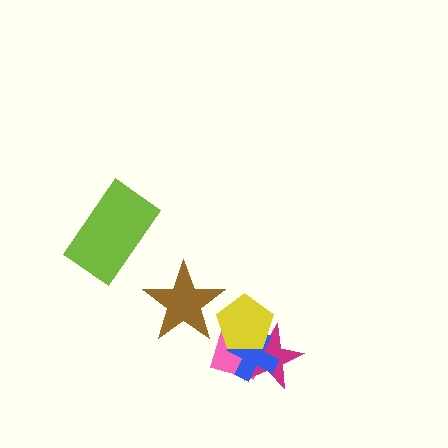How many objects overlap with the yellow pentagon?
4 objects overlap with the yellow pentagon.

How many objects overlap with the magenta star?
3 objects overlap with the magenta star.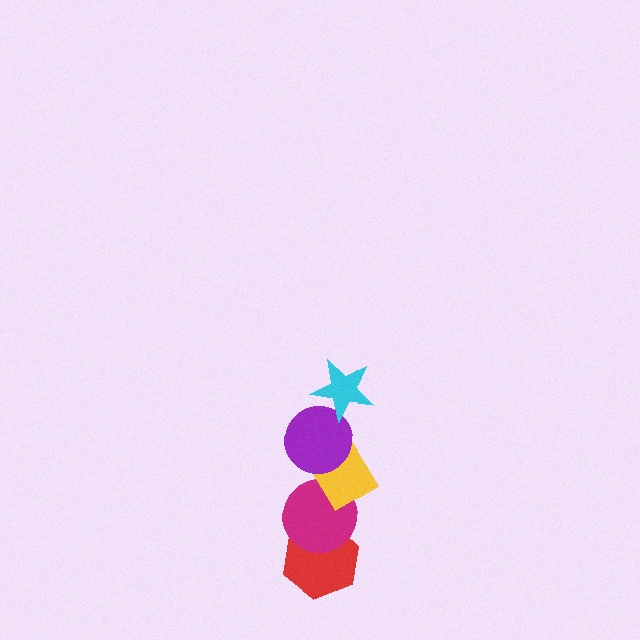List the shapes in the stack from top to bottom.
From top to bottom: the cyan star, the purple circle, the yellow diamond, the magenta circle, the red hexagon.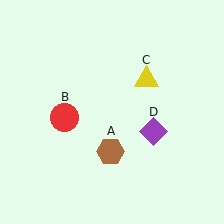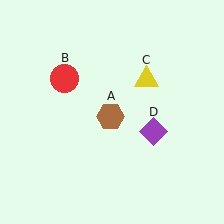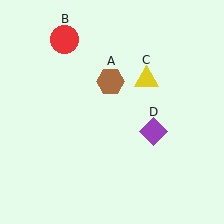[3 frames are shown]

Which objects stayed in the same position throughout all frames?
Yellow triangle (object C) and purple diamond (object D) remained stationary.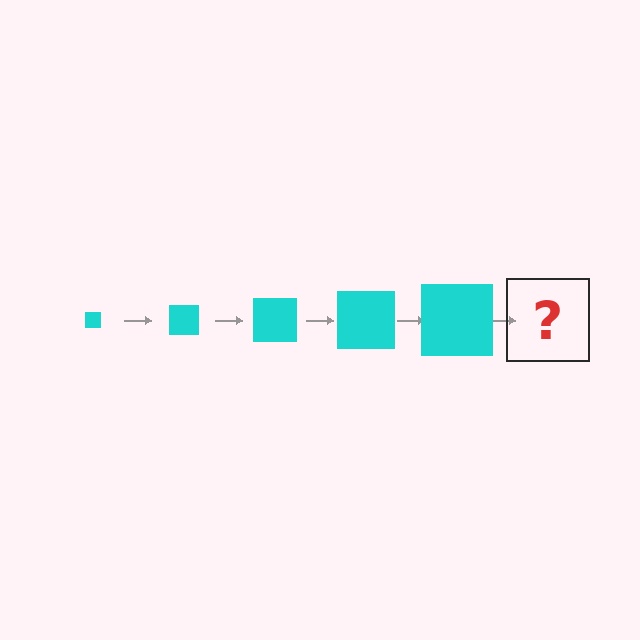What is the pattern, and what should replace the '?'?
The pattern is that the square gets progressively larger each step. The '?' should be a cyan square, larger than the previous one.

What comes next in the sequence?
The next element should be a cyan square, larger than the previous one.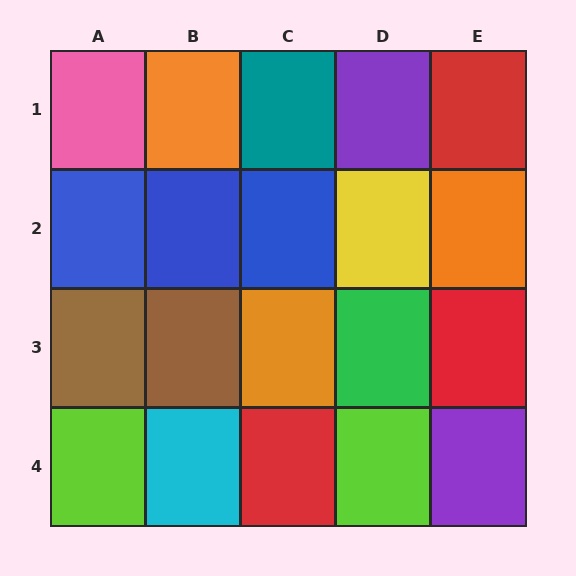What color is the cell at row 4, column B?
Cyan.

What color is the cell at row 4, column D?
Lime.